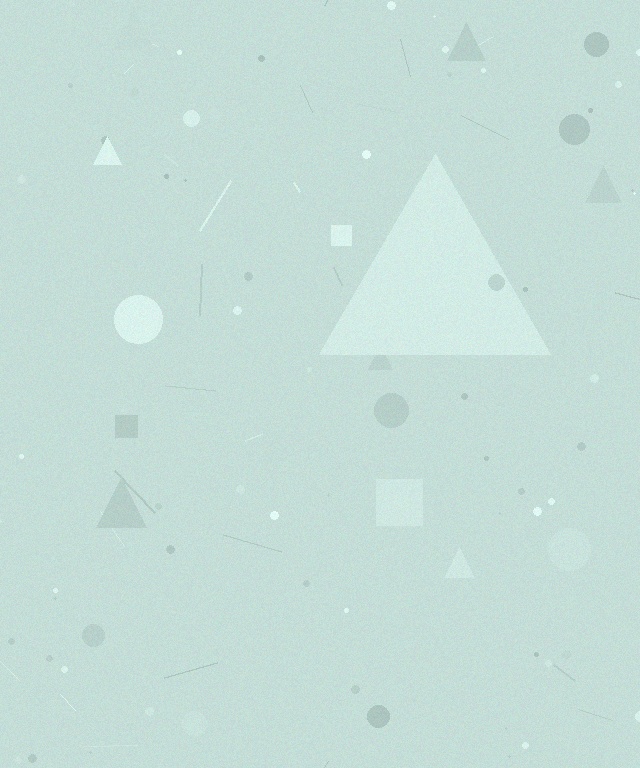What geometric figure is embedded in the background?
A triangle is embedded in the background.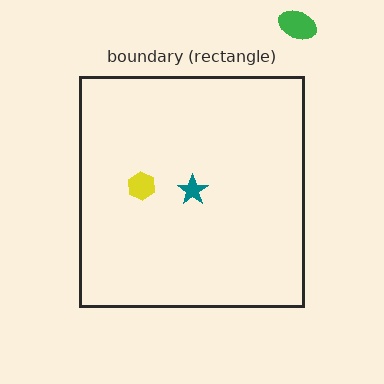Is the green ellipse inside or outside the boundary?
Outside.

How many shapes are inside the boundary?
2 inside, 1 outside.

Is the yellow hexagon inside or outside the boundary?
Inside.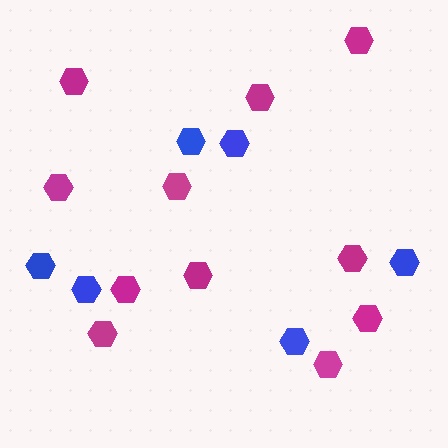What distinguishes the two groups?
There are 2 groups: one group of magenta hexagons (11) and one group of blue hexagons (6).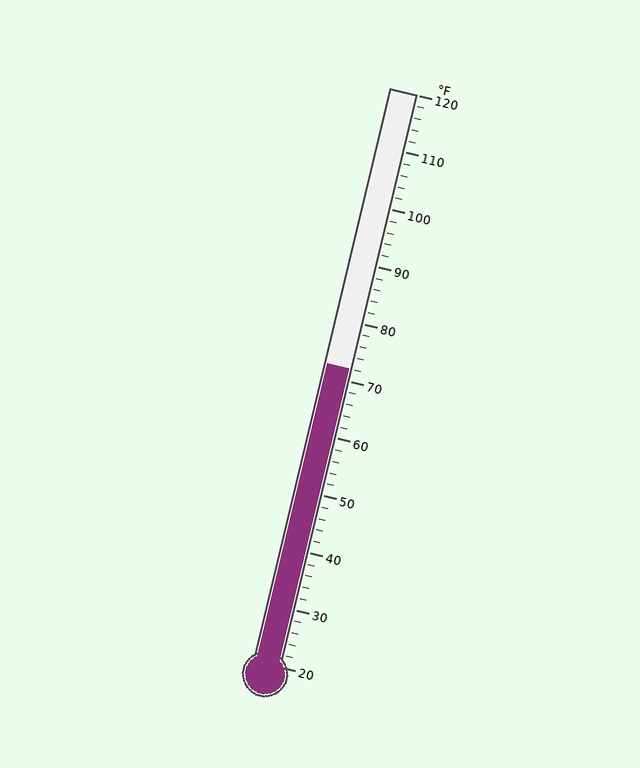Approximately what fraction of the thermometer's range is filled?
The thermometer is filled to approximately 50% of its range.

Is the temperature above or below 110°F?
The temperature is below 110°F.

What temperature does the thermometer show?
The thermometer shows approximately 72°F.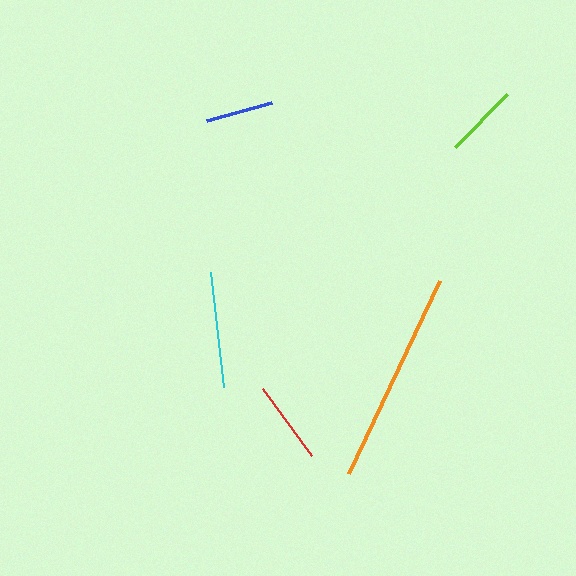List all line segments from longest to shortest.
From longest to shortest: orange, cyan, red, lime, blue.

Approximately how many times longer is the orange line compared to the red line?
The orange line is approximately 2.6 times the length of the red line.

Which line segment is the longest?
The orange line is the longest at approximately 213 pixels.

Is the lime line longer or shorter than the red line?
The red line is longer than the lime line.